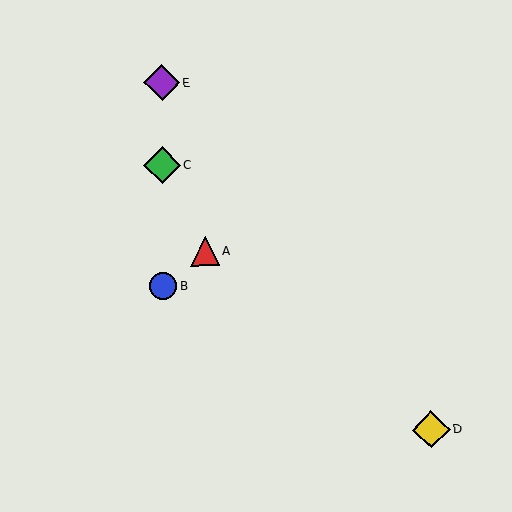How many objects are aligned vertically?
3 objects (B, C, E) are aligned vertically.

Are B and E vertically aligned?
Yes, both are at x≈163.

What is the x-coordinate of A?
Object A is at x≈205.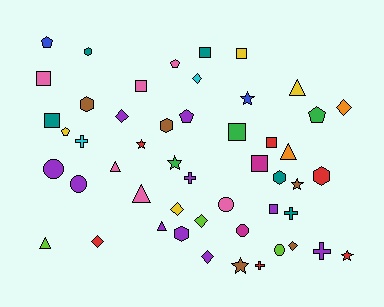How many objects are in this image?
There are 50 objects.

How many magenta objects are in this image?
There are 2 magenta objects.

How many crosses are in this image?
There are 5 crosses.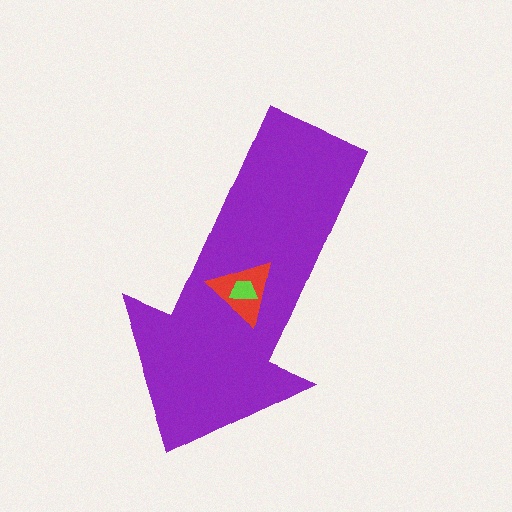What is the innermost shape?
The lime trapezoid.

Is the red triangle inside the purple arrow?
Yes.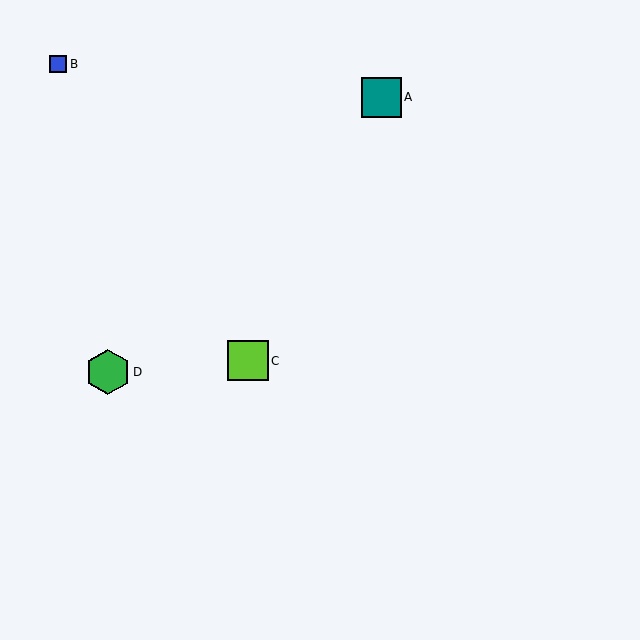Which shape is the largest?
The green hexagon (labeled D) is the largest.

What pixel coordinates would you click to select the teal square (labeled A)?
Click at (381, 97) to select the teal square A.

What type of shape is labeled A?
Shape A is a teal square.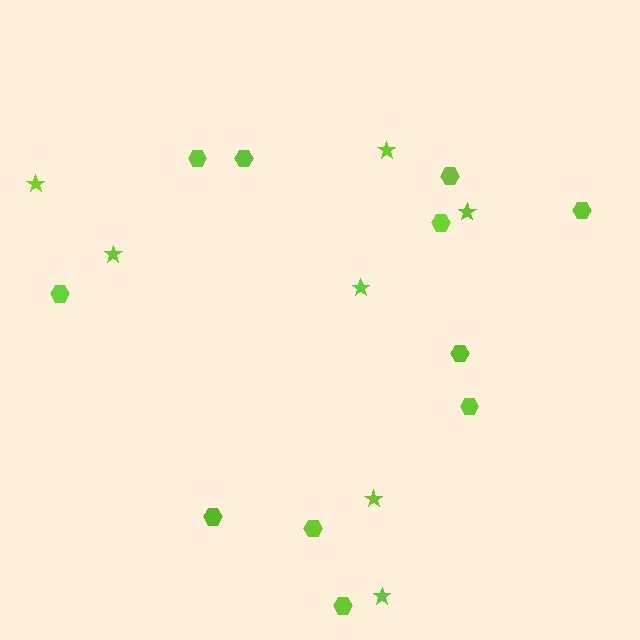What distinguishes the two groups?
There are 2 groups: one group of stars (7) and one group of hexagons (11).